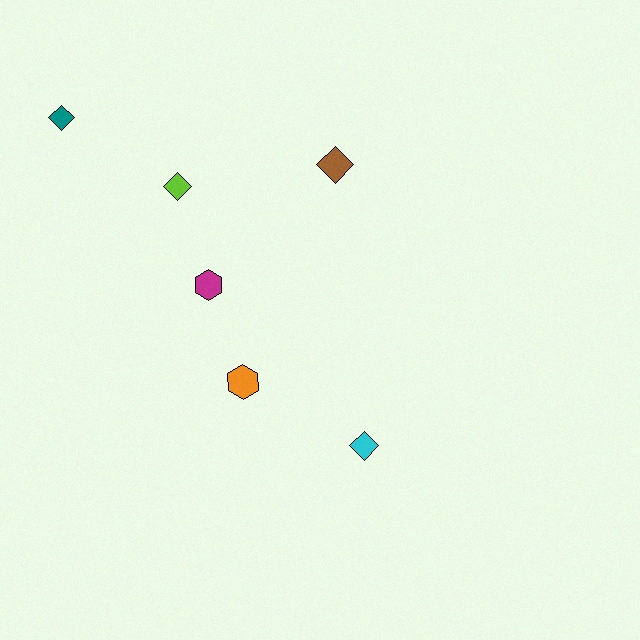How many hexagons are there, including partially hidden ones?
There are 2 hexagons.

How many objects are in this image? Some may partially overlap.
There are 6 objects.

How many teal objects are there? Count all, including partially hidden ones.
There is 1 teal object.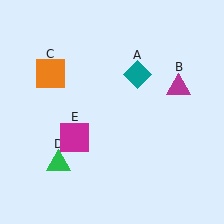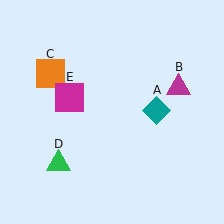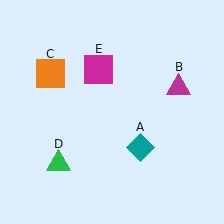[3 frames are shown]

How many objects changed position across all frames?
2 objects changed position: teal diamond (object A), magenta square (object E).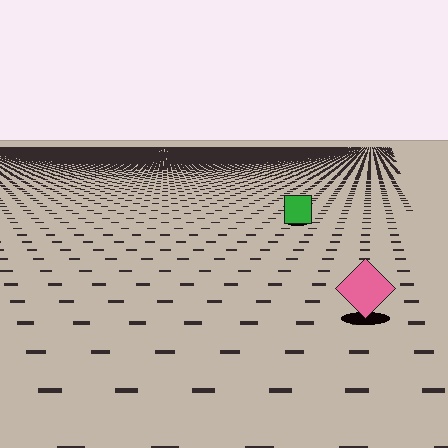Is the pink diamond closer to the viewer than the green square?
Yes. The pink diamond is closer — you can tell from the texture gradient: the ground texture is coarser near it.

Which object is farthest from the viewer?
The green square is farthest from the viewer. It appears smaller and the ground texture around it is denser.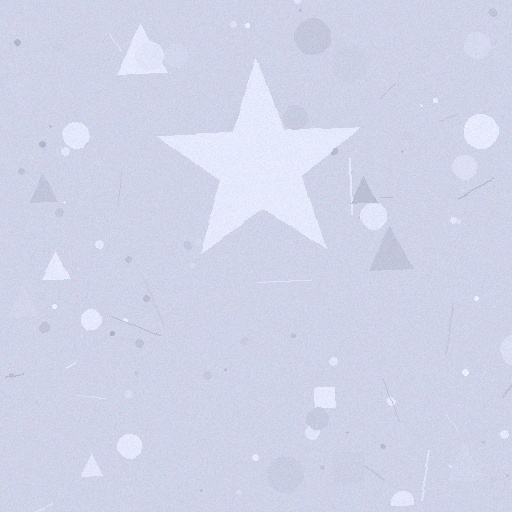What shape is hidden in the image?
A star is hidden in the image.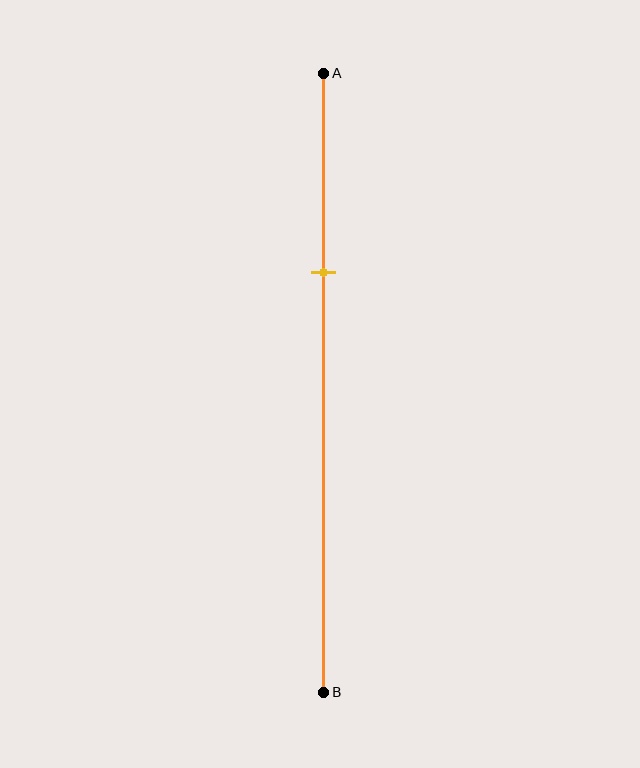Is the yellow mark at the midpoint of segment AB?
No, the mark is at about 30% from A, not at the 50% midpoint.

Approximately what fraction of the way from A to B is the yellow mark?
The yellow mark is approximately 30% of the way from A to B.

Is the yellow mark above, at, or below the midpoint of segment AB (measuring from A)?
The yellow mark is above the midpoint of segment AB.